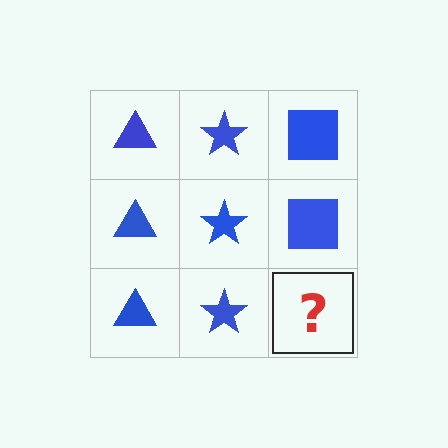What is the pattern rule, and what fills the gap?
The rule is that each column has a consistent shape. The gap should be filled with a blue square.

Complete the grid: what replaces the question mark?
The question mark should be replaced with a blue square.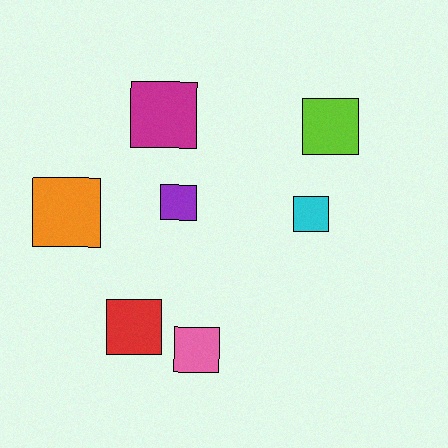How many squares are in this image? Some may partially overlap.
There are 7 squares.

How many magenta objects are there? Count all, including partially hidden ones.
There is 1 magenta object.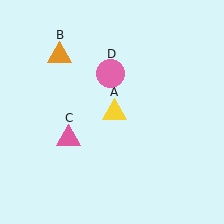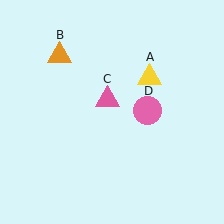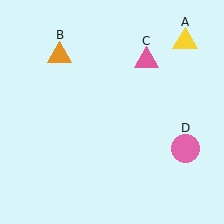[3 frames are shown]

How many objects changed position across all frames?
3 objects changed position: yellow triangle (object A), pink triangle (object C), pink circle (object D).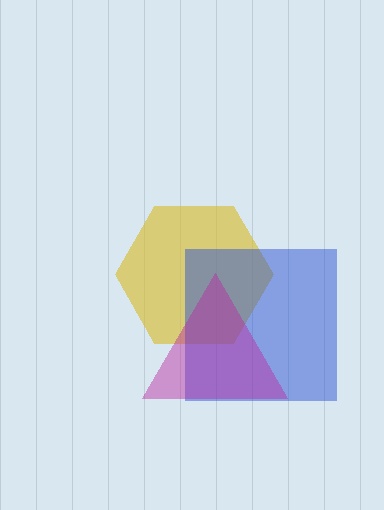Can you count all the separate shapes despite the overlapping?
Yes, there are 3 separate shapes.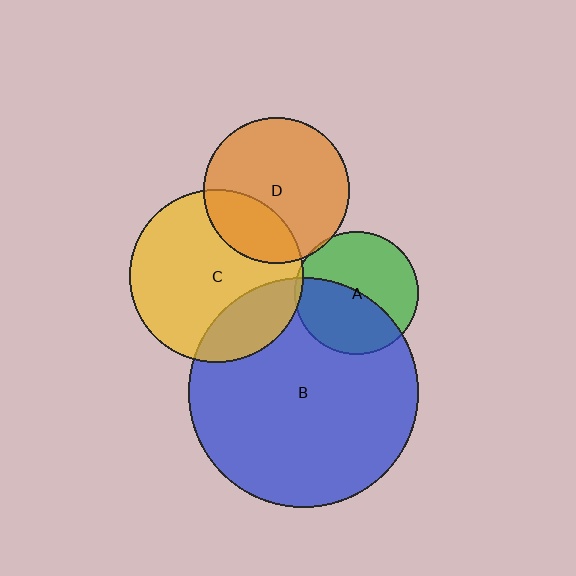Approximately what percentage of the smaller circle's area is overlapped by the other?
Approximately 5%.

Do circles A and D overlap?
Yes.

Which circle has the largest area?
Circle B (blue).